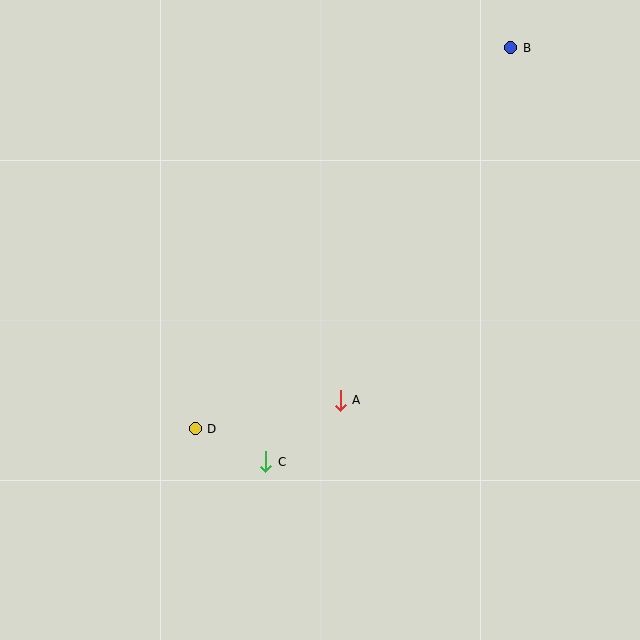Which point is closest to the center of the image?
Point A at (340, 400) is closest to the center.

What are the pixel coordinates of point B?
Point B is at (511, 48).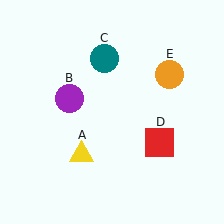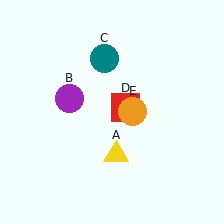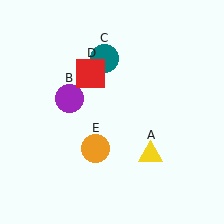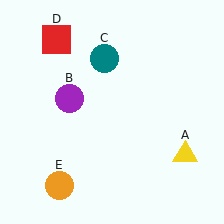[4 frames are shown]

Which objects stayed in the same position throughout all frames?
Purple circle (object B) and teal circle (object C) remained stationary.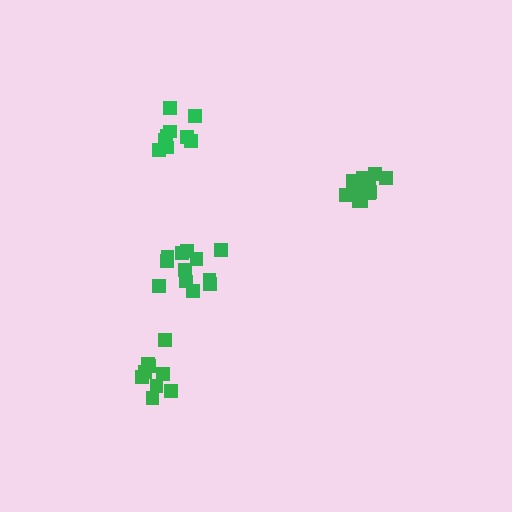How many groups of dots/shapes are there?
There are 4 groups.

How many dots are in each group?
Group 1: 12 dots, Group 2: 9 dots, Group 3: 9 dots, Group 4: 13 dots (43 total).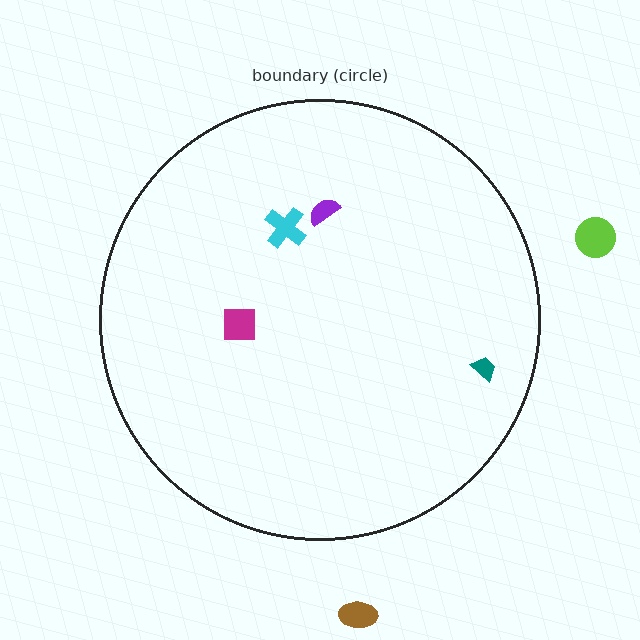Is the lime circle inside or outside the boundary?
Outside.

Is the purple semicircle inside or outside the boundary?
Inside.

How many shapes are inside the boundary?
4 inside, 2 outside.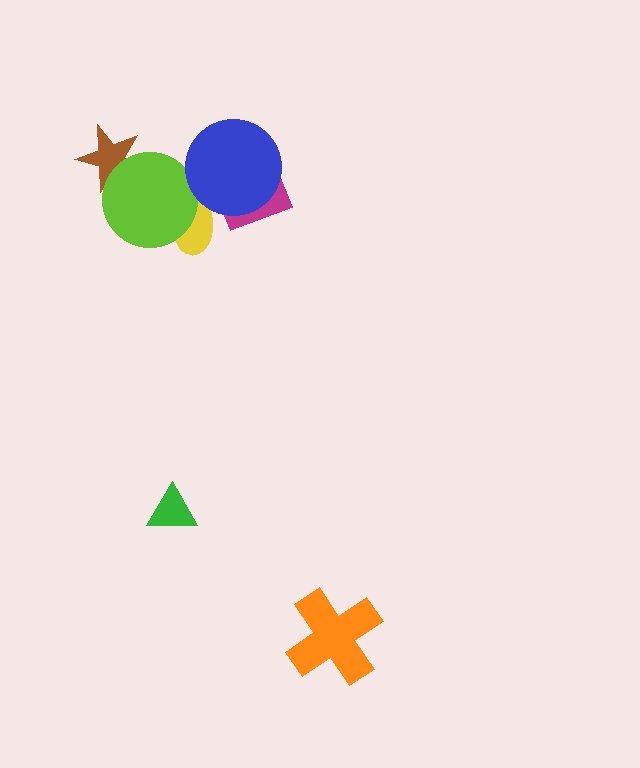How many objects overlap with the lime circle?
2 objects overlap with the lime circle.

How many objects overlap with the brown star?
1 object overlaps with the brown star.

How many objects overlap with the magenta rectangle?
1 object overlaps with the magenta rectangle.